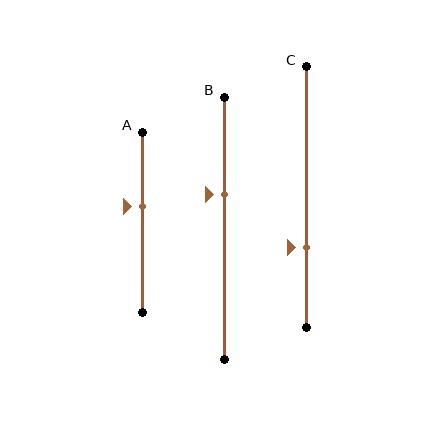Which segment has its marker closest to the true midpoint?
Segment A has its marker closest to the true midpoint.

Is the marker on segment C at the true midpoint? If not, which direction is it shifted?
No, the marker on segment C is shifted downward by about 20% of the segment length.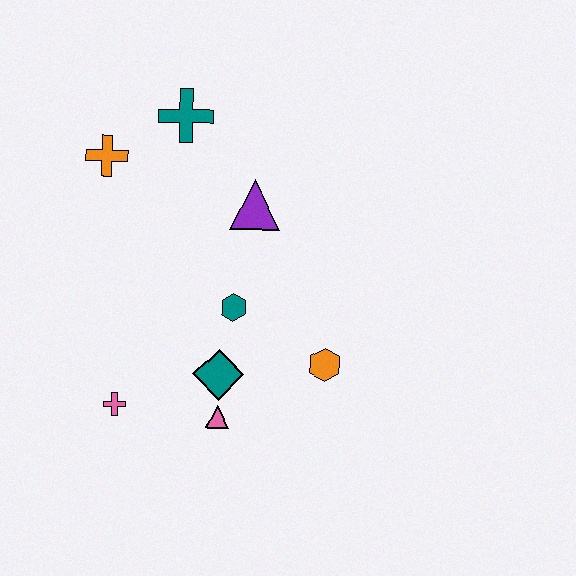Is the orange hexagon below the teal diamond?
No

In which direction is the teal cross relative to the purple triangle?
The teal cross is above the purple triangle.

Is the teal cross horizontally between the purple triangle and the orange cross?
Yes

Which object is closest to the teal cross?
The orange cross is closest to the teal cross.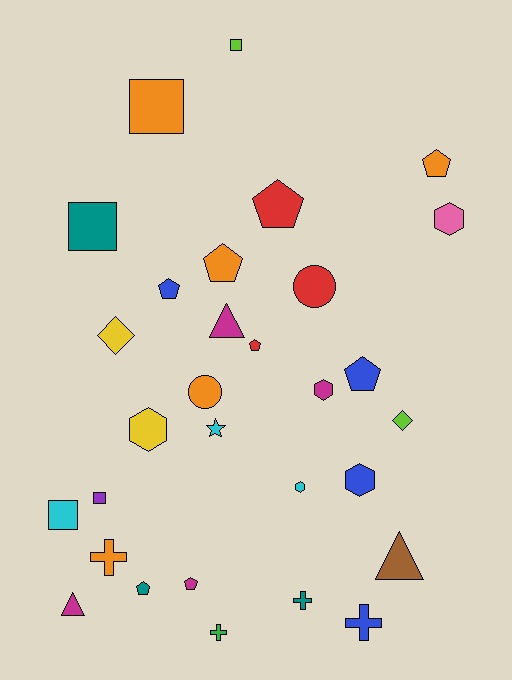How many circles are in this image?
There are 2 circles.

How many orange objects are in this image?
There are 5 orange objects.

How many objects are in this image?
There are 30 objects.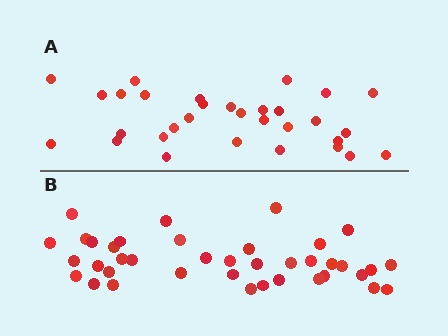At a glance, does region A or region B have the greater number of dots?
Region B (the bottom region) has more dots.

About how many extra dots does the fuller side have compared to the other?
Region B has roughly 8 or so more dots than region A.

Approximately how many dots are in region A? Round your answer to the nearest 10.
About 30 dots. (The exact count is 31, which rounds to 30.)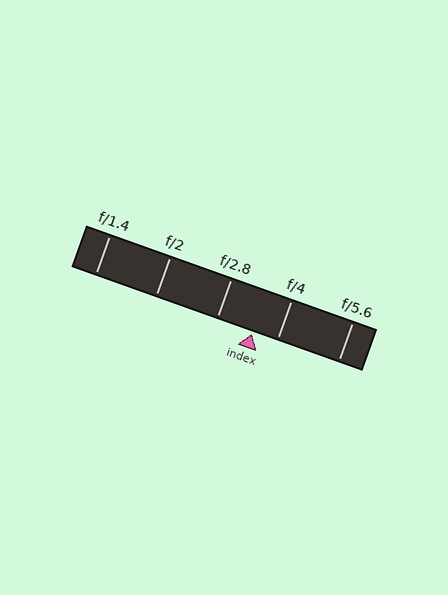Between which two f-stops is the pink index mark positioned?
The index mark is between f/2.8 and f/4.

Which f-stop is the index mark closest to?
The index mark is closest to f/4.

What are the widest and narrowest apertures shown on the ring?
The widest aperture shown is f/1.4 and the narrowest is f/5.6.